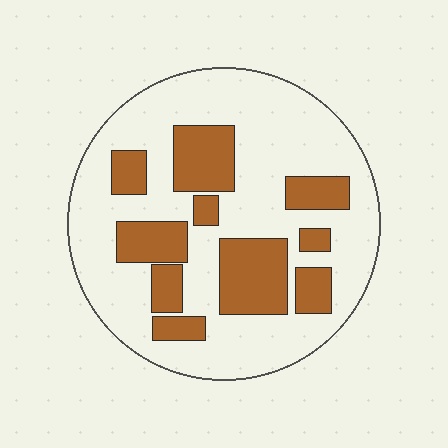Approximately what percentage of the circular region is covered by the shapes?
Approximately 30%.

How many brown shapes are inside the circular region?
10.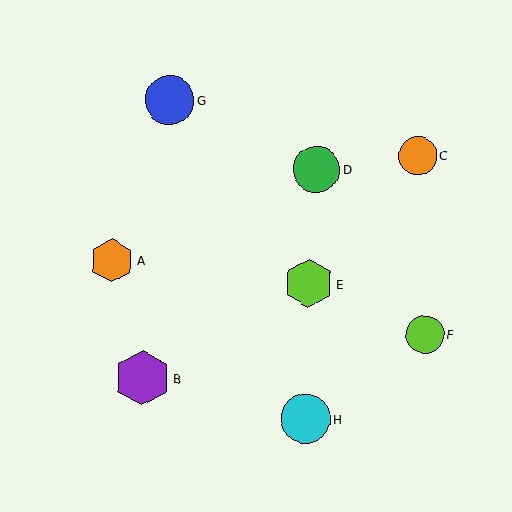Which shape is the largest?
The purple hexagon (labeled B) is the largest.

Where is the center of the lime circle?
The center of the lime circle is at (425, 335).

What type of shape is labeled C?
Shape C is an orange circle.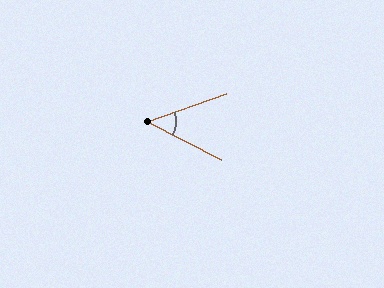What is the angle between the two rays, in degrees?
Approximately 46 degrees.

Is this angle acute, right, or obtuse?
It is acute.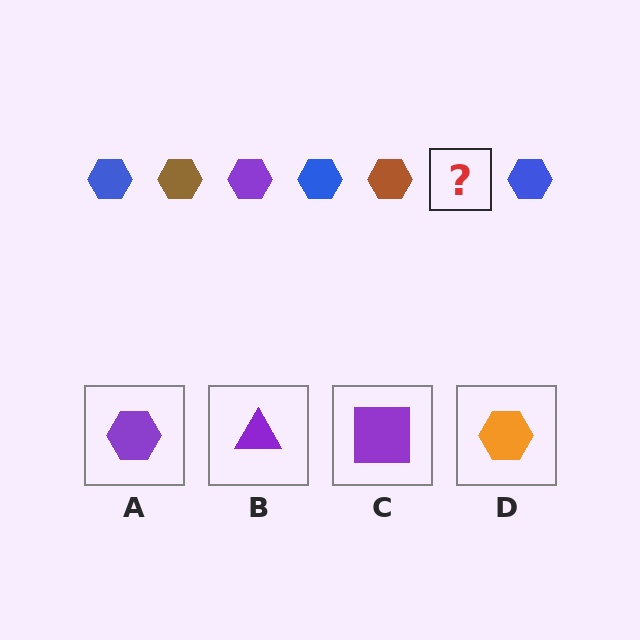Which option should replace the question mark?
Option A.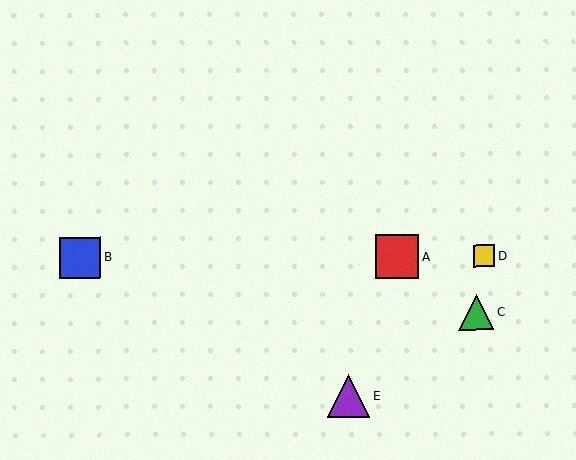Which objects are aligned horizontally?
Objects A, B, D are aligned horizontally.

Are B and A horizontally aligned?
Yes, both are at y≈257.